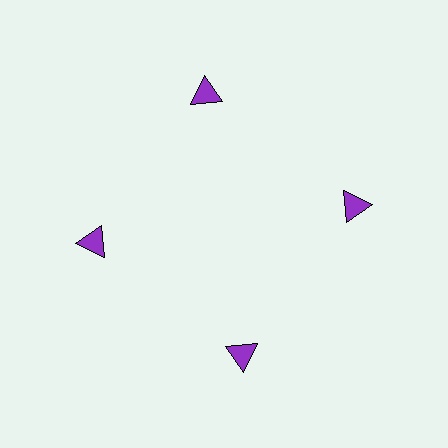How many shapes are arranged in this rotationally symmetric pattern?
There are 4 shapes, arranged in 4 groups of 1.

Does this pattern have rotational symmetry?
Yes, this pattern has 4-fold rotational symmetry. It looks the same after rotating 90 degrees around the center.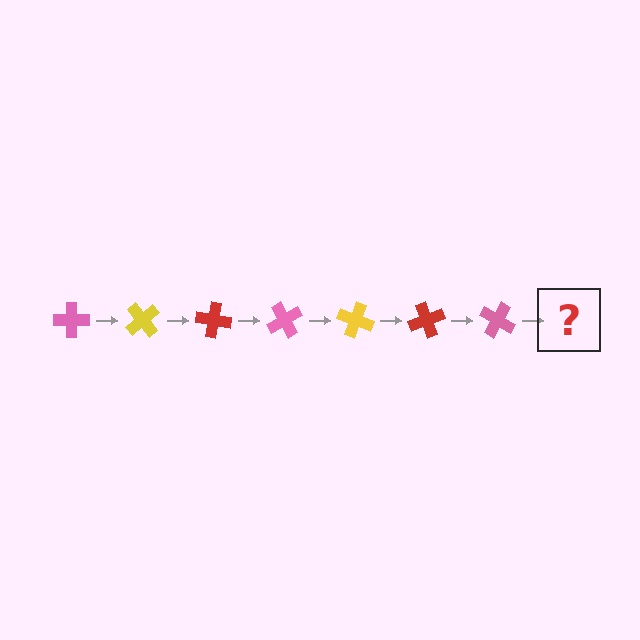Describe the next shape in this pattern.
It should be a yellow cross, rotated 350 degrees from the start.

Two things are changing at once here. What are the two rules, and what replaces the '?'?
The two rules are that it rotates 50 degrees each step and the color cycles through pink, yellow, and red. The '?' should be a yellow cross, rotated 350 degrees from the start.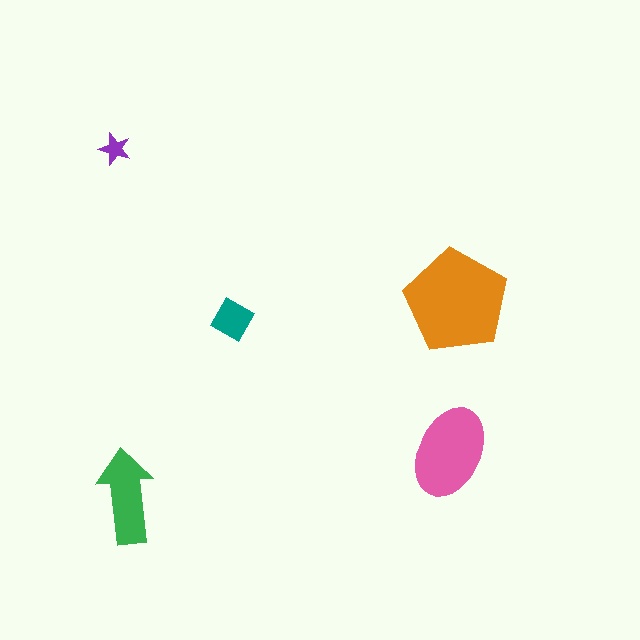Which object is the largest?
The orange pentagon.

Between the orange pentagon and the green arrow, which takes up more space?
The orange pentagon.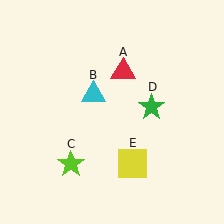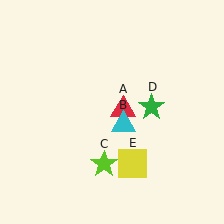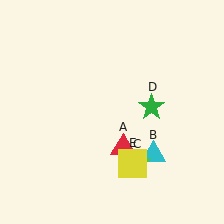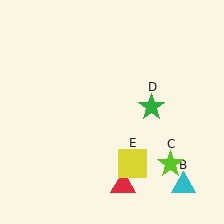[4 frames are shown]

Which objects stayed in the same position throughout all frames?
Green star (object D) and yellow square (object E) remained stationary.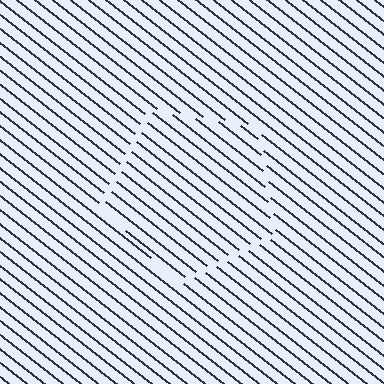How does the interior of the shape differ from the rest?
The interior of the shape contains the same grating, shifted by half a period — the contour is defined by the phase discontinuity where line-ends from the inner and outer gratings abut.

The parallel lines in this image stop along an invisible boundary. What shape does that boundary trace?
An illusory pentagon. The interior of the shape contains the same grating, shifted by half a period — the contour is defined by the phase discontinuity where line-ends from the inner and outer gratings abut.